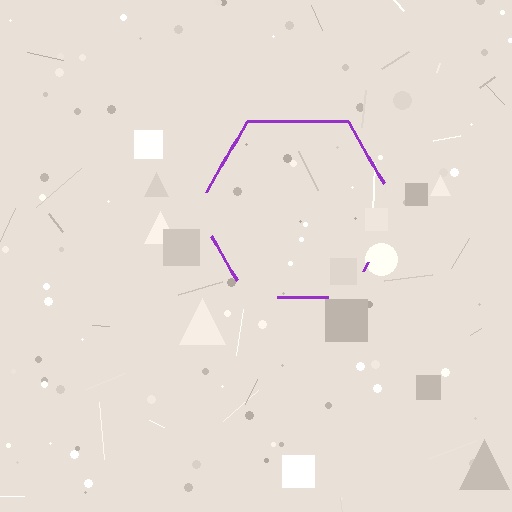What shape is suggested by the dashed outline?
The dashed outline suggests a hexagon.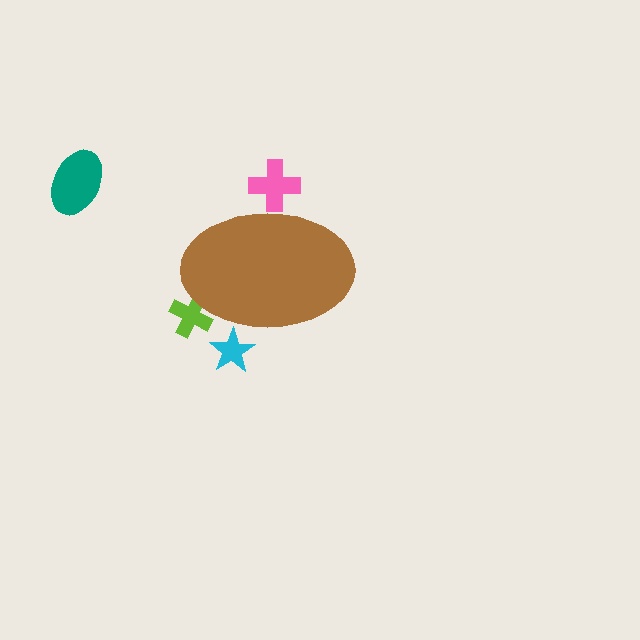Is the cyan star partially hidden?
Yes, the cyan star is partially hidden behind the brown ellipse.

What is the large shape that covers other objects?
A brown ellipse.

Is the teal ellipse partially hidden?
No, the teal ellipse is fully visible.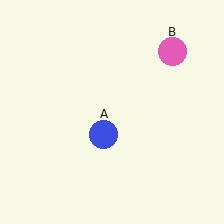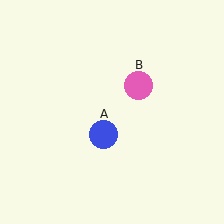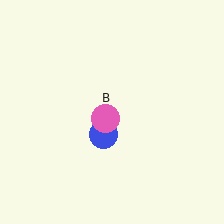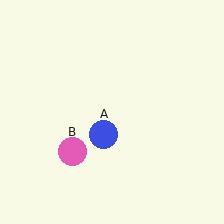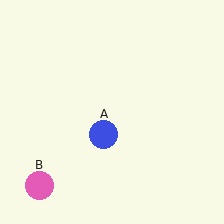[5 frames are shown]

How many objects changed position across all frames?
1 object changed position: pink circle (object B).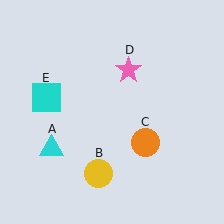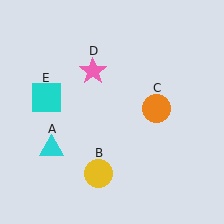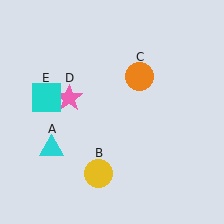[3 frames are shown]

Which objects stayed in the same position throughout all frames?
Cyan triangle (object A) and yellow circle (object B) and cyan square (object E) remained stationary.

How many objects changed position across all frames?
2 objects changed position: orange circle (object C), pink star (object D).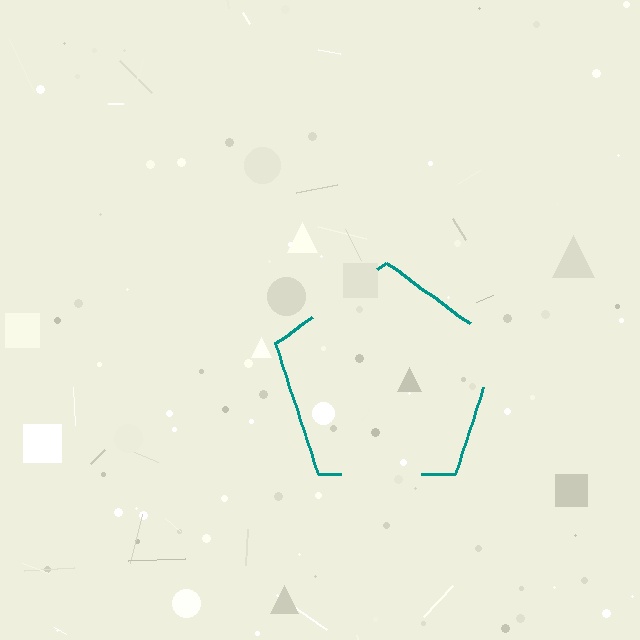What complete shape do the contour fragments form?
The contour fragments form a pentagon.